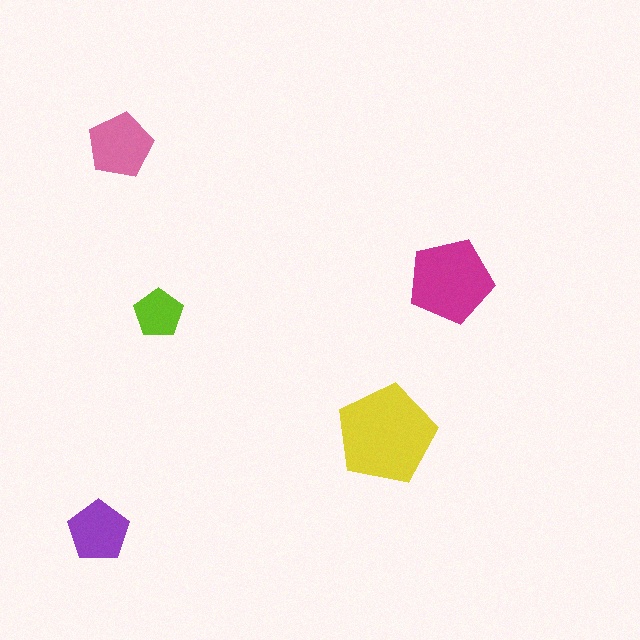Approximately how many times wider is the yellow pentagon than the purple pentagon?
About 1.5 times wider.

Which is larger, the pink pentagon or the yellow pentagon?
The yellow one.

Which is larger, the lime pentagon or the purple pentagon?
The purple one.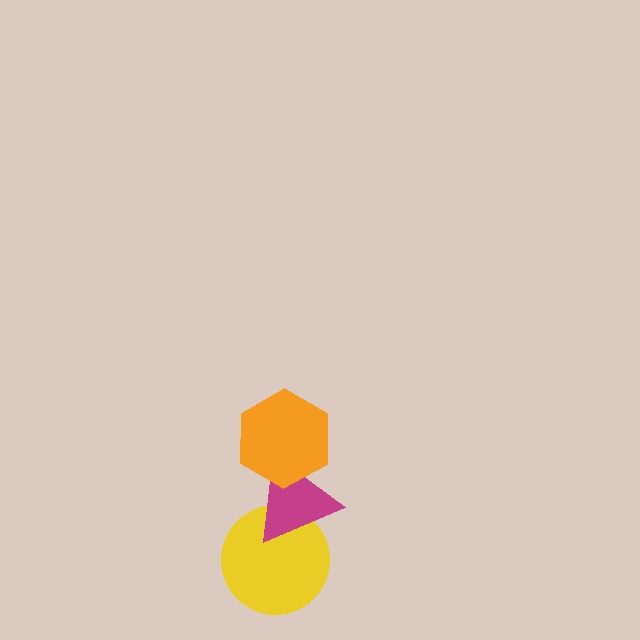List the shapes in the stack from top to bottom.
From top to bottom: the orange hexagon, the magenta triangle, the yellow circle.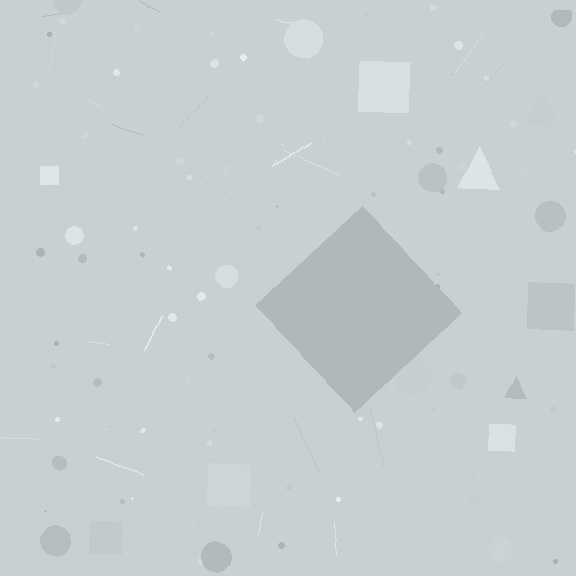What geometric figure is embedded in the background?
A diamond is embedded in the background.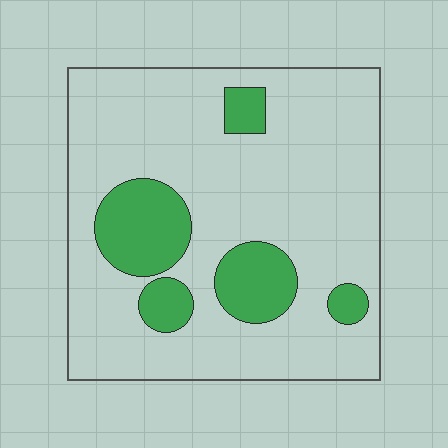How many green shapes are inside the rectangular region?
5.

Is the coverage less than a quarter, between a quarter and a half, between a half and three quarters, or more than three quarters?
Less than a quarter.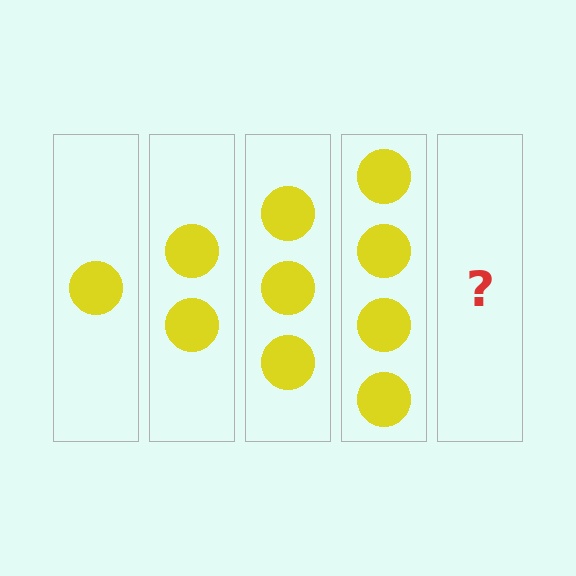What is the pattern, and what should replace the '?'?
The pattern is that each step adds one more circle. The '?' should be 5 circles.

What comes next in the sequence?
The next element should be 5 circles.